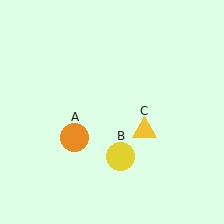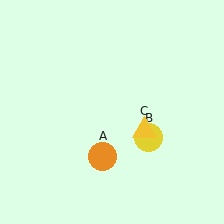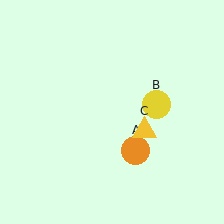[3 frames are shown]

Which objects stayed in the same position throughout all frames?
Yellow triangle (object C) remained stationary.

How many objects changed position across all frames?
2 objects changed position: orange circle (object A), yellow circle (object B).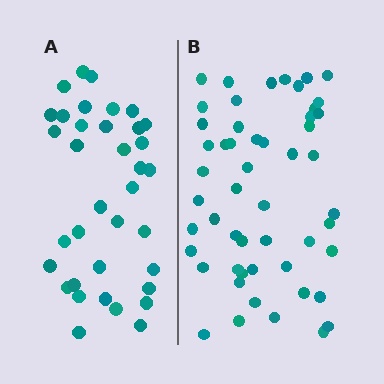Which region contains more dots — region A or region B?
Region B (the right region) has more dots.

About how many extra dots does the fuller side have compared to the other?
Region B has approximately 15 more dots than region A.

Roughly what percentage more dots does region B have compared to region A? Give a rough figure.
About 45% more.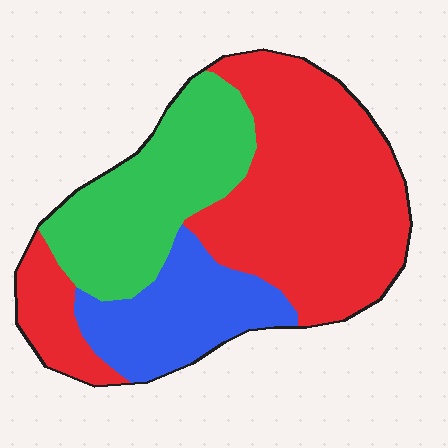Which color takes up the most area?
Red, at roughly 55%.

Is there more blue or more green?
Green.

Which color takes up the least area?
Blue, at roughly 20%.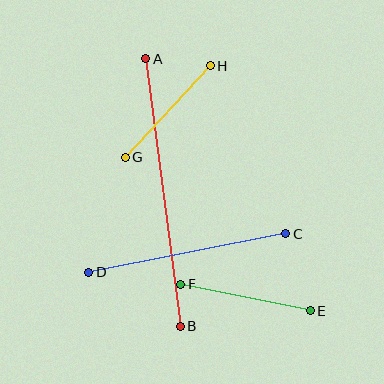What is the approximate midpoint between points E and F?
The midpoint is at approximately (245, 297) pixels.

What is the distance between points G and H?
The distance is approximately 125 pixels.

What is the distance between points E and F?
The distance is approximately 132 pixels.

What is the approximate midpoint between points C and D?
The midpoint is at approximately (187, 253) pixels.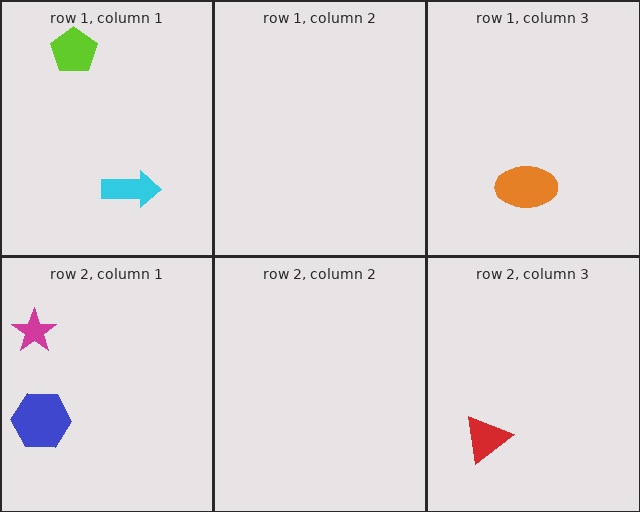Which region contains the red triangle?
The row 2, column 3 region.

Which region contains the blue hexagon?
The row 2, column 1 region.